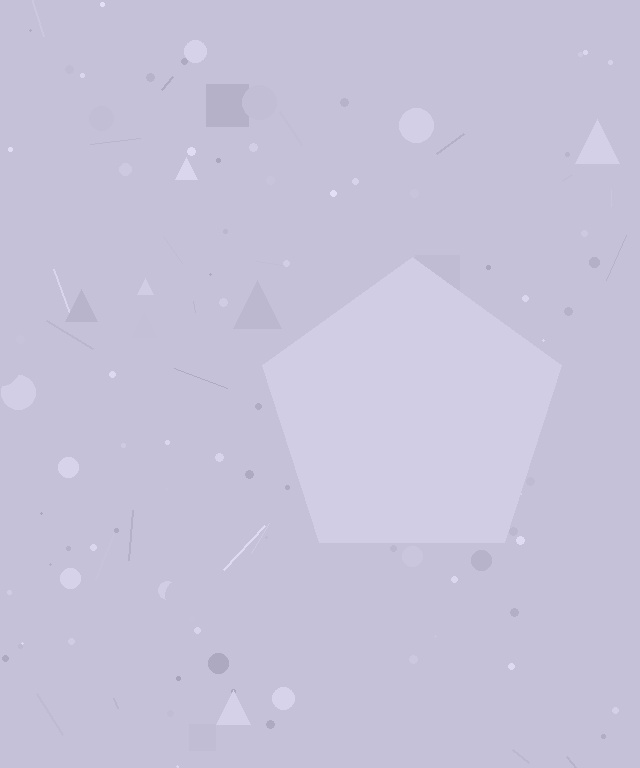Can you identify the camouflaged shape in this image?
The camouflaged shape is a pentagon.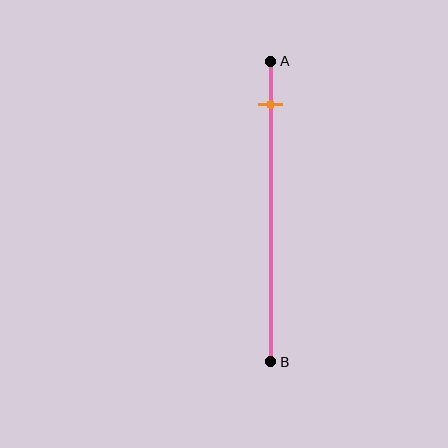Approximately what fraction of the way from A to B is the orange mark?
The orange mark is approximately 15% of the way from A to B.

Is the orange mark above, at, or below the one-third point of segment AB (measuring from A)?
The orange mark is above the one-third point of segment AB.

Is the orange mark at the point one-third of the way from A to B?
No, the mark is at about 15% from A, not at the 33% one-third point.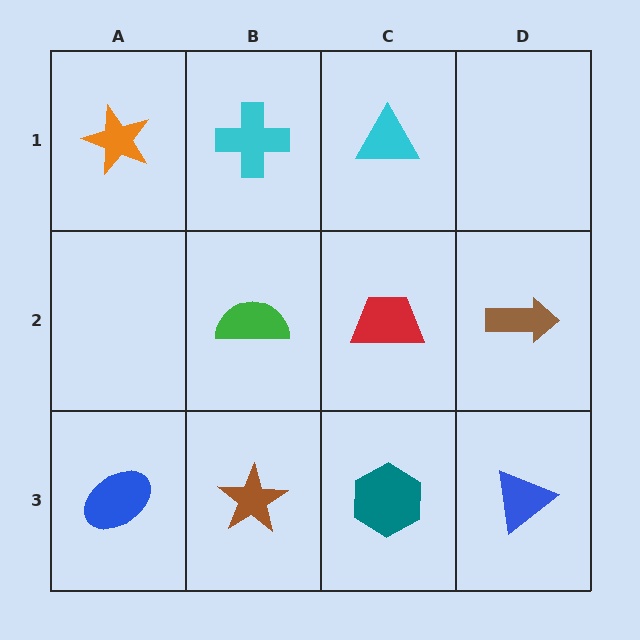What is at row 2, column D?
A brown arrow.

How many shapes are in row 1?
3 shapes.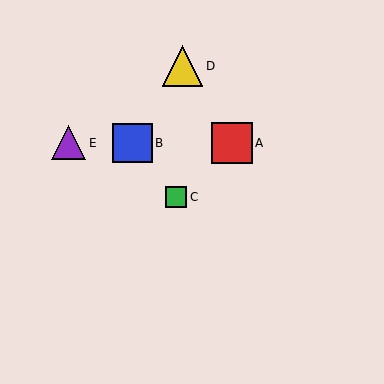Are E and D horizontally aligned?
No, E is at y≈143 and D is at y≈66.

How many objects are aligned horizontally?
3 objects (A, B, E) are aligned horizontally.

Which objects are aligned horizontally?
Objects A, B, E are aligned horizontally.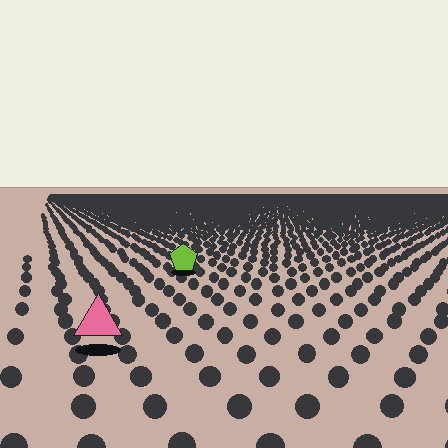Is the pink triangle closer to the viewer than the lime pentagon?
Yes. The pink triangle is closer — you can tell from the texture gradient: the ground texture is coarser near it.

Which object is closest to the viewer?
The pink triangle is closest. The texture marks near it are larger and more spread out.